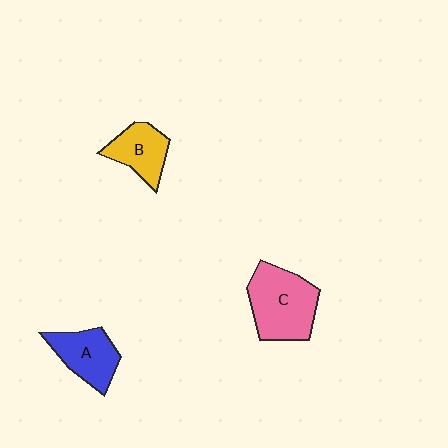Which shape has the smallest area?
Shape B (yellow).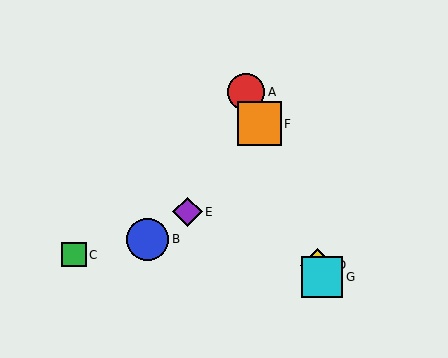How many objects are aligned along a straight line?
4 objects (A, D, F, G) are aligned along a straight line.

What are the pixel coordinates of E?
Object E is at (188, 212).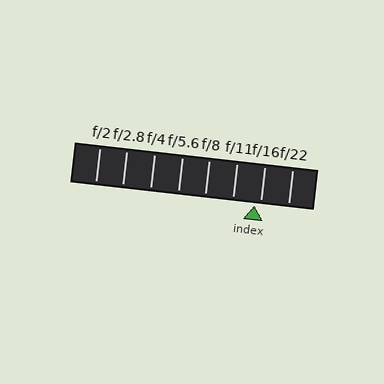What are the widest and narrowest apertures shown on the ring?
The widest aperture shown is f/2 and the narrowest is f/22.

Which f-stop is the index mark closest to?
The index mark is closest to f/16.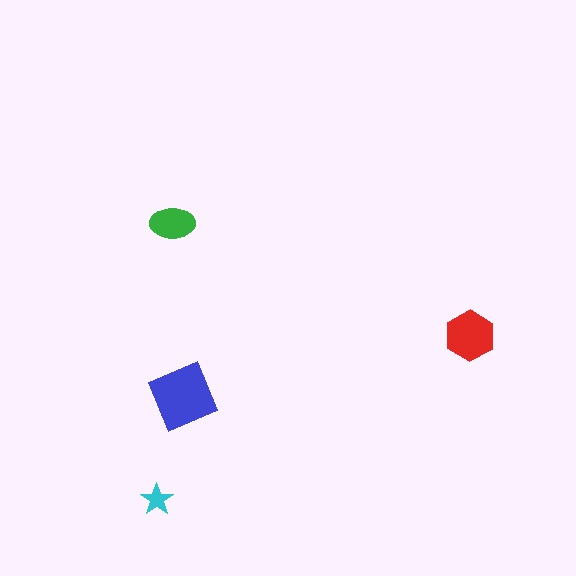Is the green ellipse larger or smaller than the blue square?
Smaller.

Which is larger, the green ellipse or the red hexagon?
The red hexagon.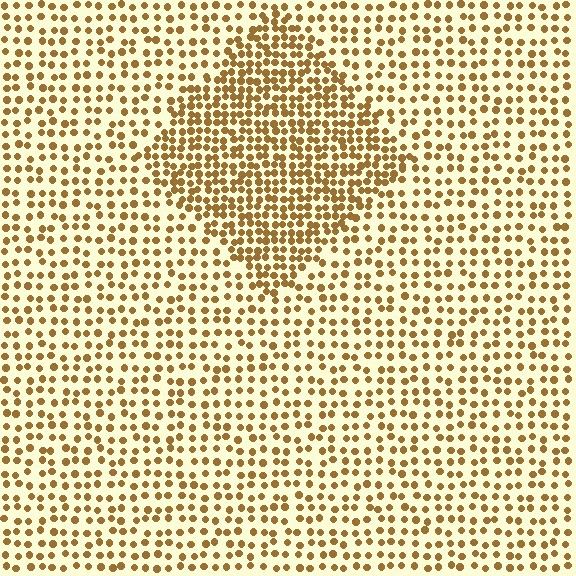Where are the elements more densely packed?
The elements are more densely packed inside the diamond boundary.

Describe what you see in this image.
The image contains small brown elements arranged at two different densities. A diamond-shaped region is visible where the elements are more densely packed than the surrounding area.